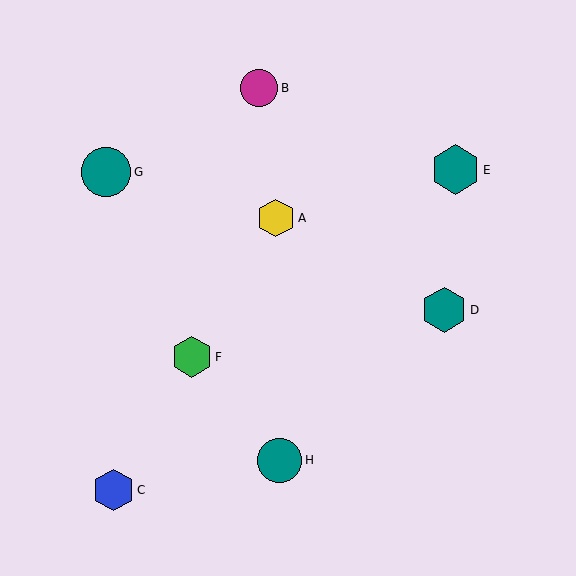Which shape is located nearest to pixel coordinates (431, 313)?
The teal hexagon (labeled D) at (444, 310) is nearest to that location.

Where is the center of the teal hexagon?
The center of the teal hexagon is at (444, 310).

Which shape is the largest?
The teal hexagon (labeled E) is the largest.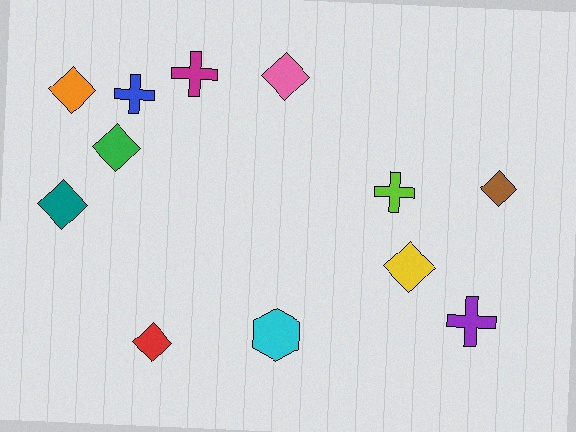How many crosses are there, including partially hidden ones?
There are 4 crosses.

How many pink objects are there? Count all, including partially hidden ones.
There is 1 pink object.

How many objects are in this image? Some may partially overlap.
There are 12 objects.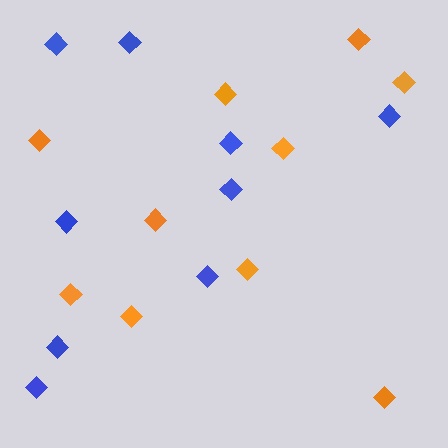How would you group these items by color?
There are 2 groups: one group of orange diamonds (10) and one group of blue diamonds (9).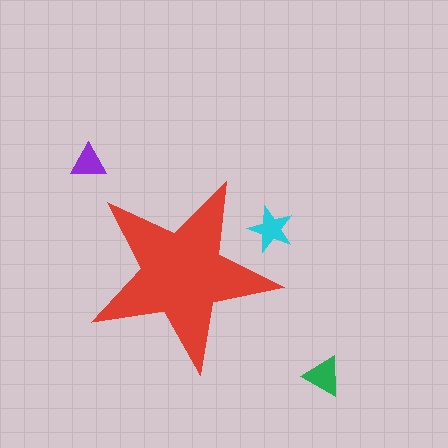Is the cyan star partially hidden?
Yes, the cyan star is partially hidden behind the red star.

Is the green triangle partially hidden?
No, the green triangle is fully visible.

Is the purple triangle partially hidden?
No, the purple triangle is fully visible.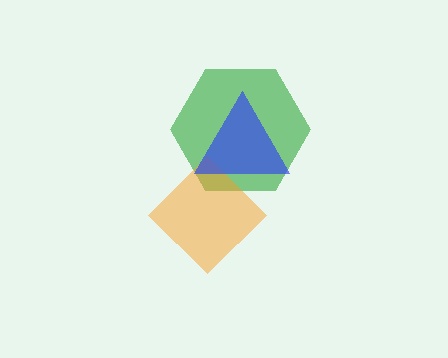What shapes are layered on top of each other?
The layered shapes are: a green hexagon, an orange diamond, a blue triangle.